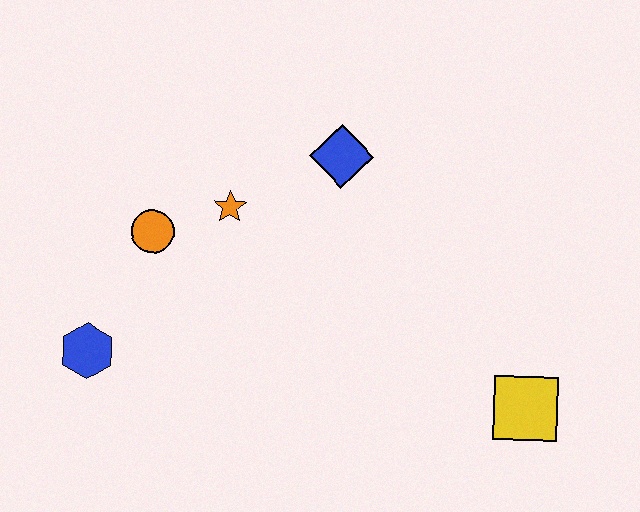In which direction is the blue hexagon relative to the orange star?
The blue hexagon is below the orange star.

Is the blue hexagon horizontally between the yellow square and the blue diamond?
No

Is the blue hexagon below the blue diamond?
Yes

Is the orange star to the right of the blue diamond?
No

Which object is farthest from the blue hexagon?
The yellow square is farthest from the blue hexagon.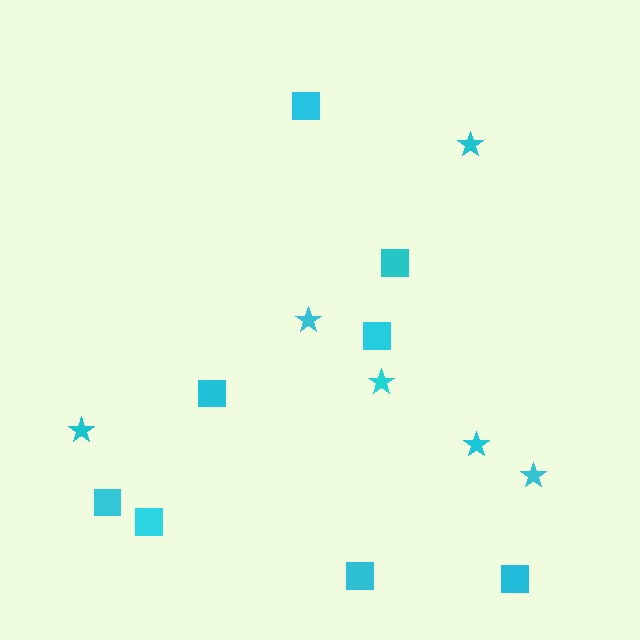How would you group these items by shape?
There are 2 groups: one group of squares (8) and one group of stars (6).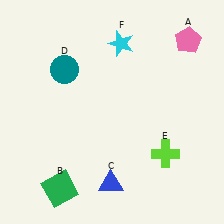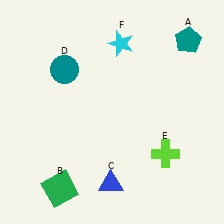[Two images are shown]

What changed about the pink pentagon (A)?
In Image 1, A is pink. In Image 2, it changed to teal.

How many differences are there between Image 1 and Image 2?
There is 1 difference between the two images.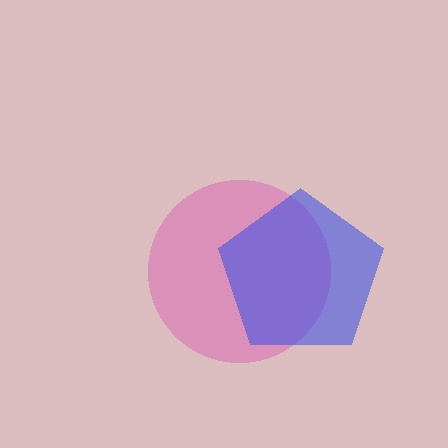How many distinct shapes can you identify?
There are 2 distinct shapes: a pink circle, a blue pentagon.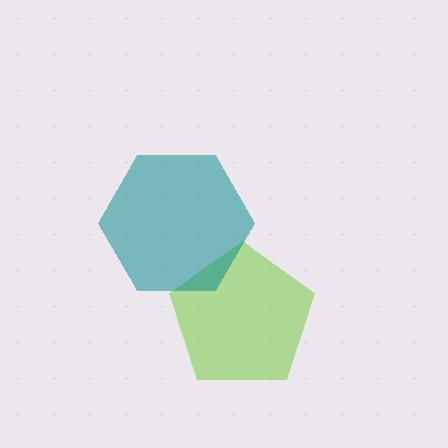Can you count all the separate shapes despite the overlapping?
Yes, there are 2 separate shapes.